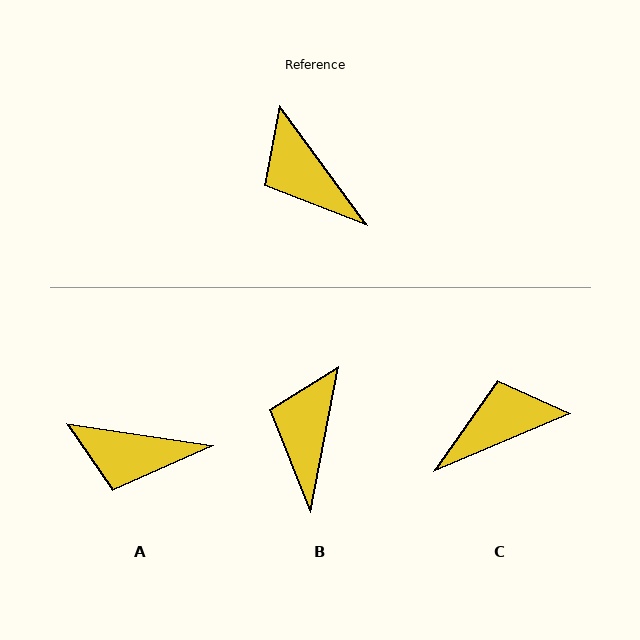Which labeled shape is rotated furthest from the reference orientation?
C, about 103 degrees away.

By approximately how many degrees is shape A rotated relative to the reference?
Approximately 45 degrees counter-clockwise.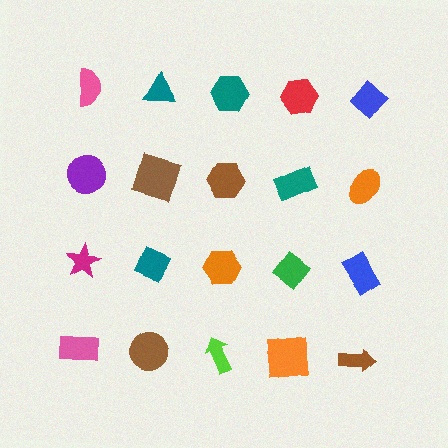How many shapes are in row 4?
5 shapes.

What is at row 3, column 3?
An orange hexagon.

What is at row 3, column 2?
A teal diamond.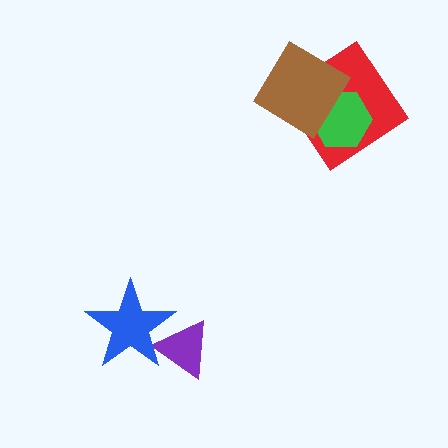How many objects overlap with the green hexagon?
2 objects overlap with the green hexagon.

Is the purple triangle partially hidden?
Yes, it is partially covered by another shape.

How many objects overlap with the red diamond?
2 objects overlap with the red diamond.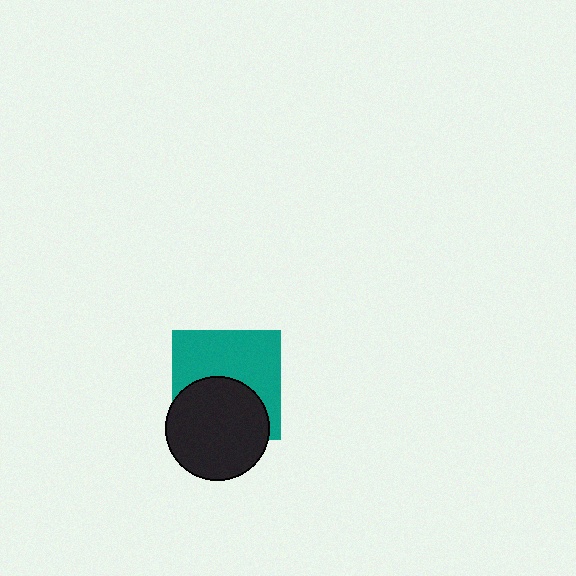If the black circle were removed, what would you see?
You would see the complete teal square.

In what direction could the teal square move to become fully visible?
The teal square could move up. That would shift it out from behind the black circle entirely.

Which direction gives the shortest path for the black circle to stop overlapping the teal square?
Moving down gives the shortest separation.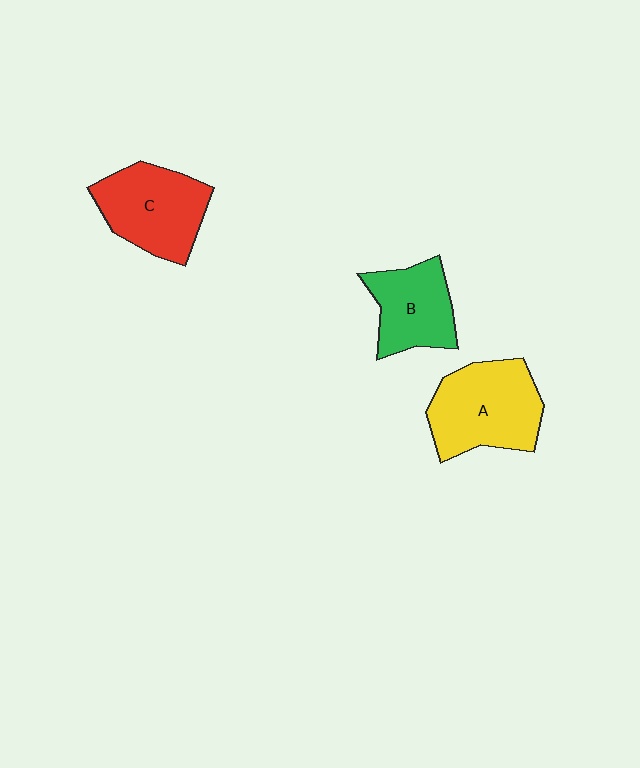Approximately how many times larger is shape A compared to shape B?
Approximately 1.4 times.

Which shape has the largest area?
Shape A (yellow).